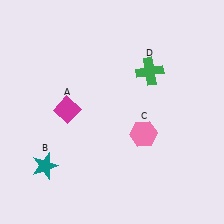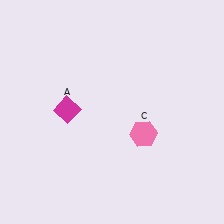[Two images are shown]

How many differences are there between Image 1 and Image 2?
There are 2 differences between the two images.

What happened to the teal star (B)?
The teal star (B) was removed in Image 2. It was in the bottom-left area of Image 1.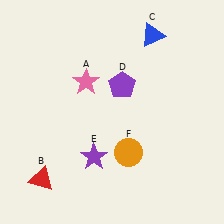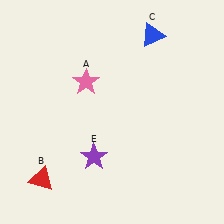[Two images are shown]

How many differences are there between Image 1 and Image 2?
There are 2 differences between the two images.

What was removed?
The purple pentagon (D), the orange circle (F) were removed in Image 2.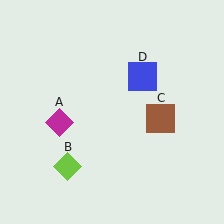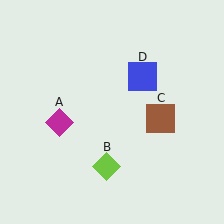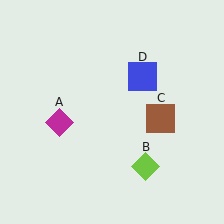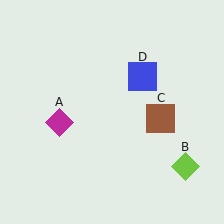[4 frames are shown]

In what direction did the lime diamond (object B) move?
The lime diamond (object B) moved right.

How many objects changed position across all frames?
1 object changed position: lime diamond (object B).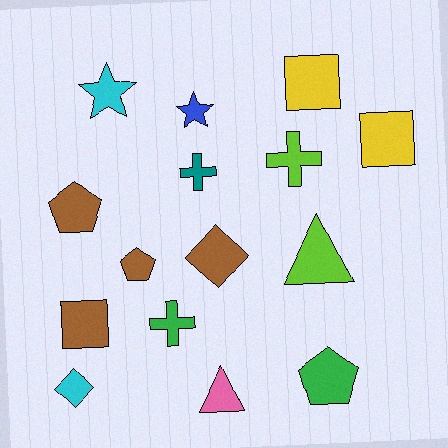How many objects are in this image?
There are 15 objects.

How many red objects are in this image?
There are no red objects.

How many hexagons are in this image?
There are no hexagons.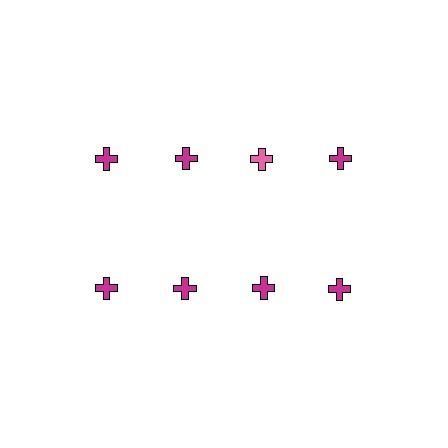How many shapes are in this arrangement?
There are 8 shapes arranged in a grid pattern.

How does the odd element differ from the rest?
It has a different color: pink instead of magenta.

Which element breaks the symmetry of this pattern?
The pink cross in the top row, center column breaks the symmetry. All other shapes are magenta crosses.